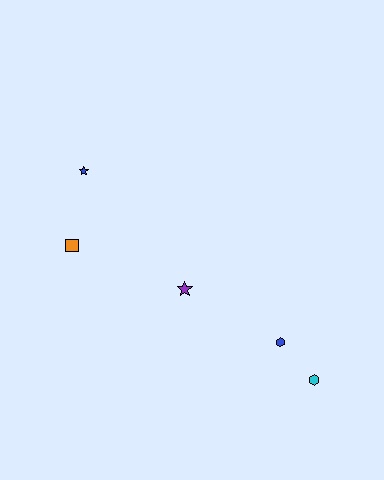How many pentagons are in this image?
There are no pentagons.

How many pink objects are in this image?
There are no pink objects.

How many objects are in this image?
There are 5 objects.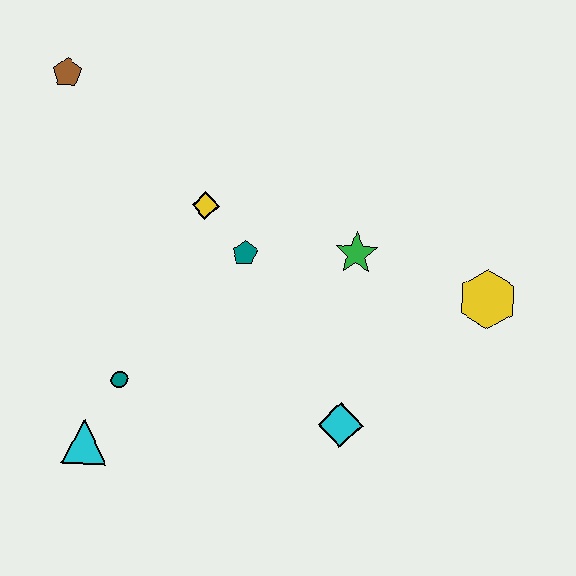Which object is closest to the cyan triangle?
The teal circle is closest to the cyan triangle.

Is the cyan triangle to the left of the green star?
Yes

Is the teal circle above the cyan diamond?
Yes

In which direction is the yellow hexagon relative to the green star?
The yellow hexagon is to the right of the green star.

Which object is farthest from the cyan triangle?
The yellow hexagon is farthest from the cyan triangle.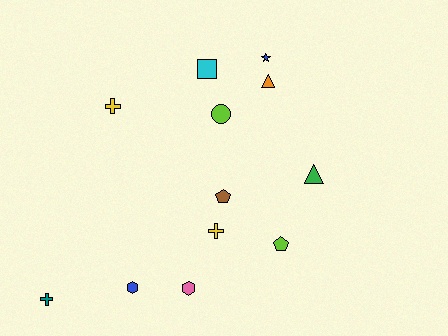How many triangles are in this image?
There are 2 triangles.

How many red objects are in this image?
There are no red objects.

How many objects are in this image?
There are 12 objects.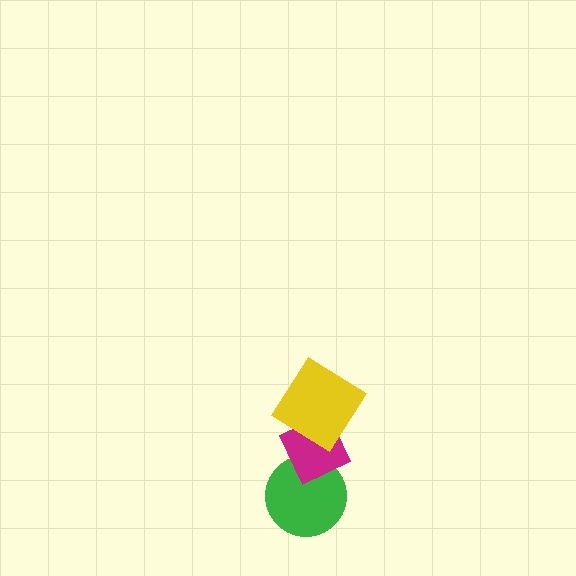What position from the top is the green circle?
The green circle is 3rd from the top.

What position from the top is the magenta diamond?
The magenta diamond is 2nd from the top.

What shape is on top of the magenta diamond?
The yellow diamond is on top of the magenta diamond.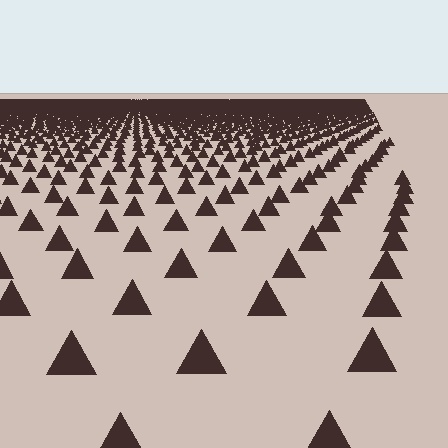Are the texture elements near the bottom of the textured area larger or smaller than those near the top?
Larger. Near the bottom, elements are closer to the viewer and appear at a bigger on-screen size.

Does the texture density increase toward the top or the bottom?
Density increases toward the top.